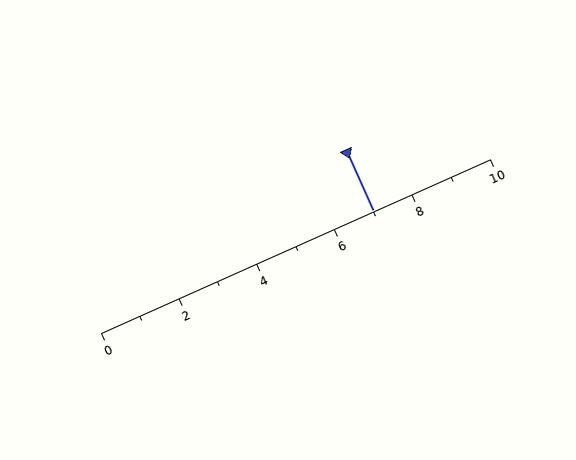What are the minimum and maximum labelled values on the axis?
The axis runs from 0 to 10.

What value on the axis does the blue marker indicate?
The marker indicates approximately 7.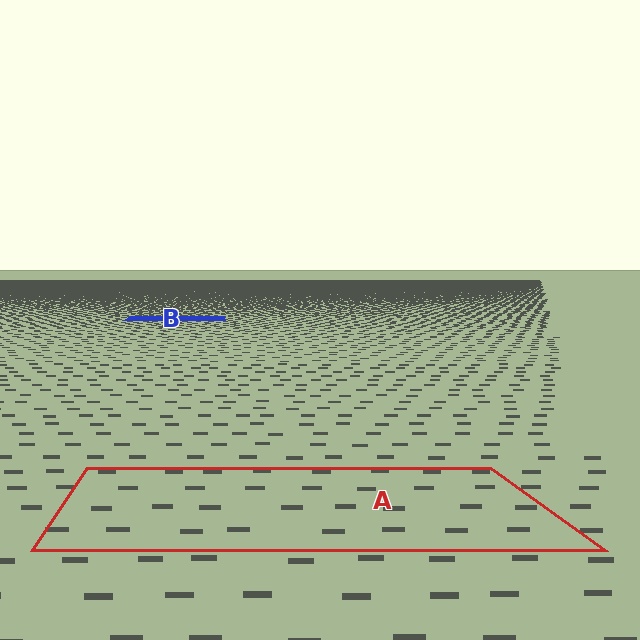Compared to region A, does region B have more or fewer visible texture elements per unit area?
Region B has more texture elements per unit area — they are packed more densely because it is farther away.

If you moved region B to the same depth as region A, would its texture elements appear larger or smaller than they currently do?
They would appear larger. At a closer depth, the same texture elements are projected at a bigger on-screen size.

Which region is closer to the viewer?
Region A is closer. The texture elements there are larger and more spread out.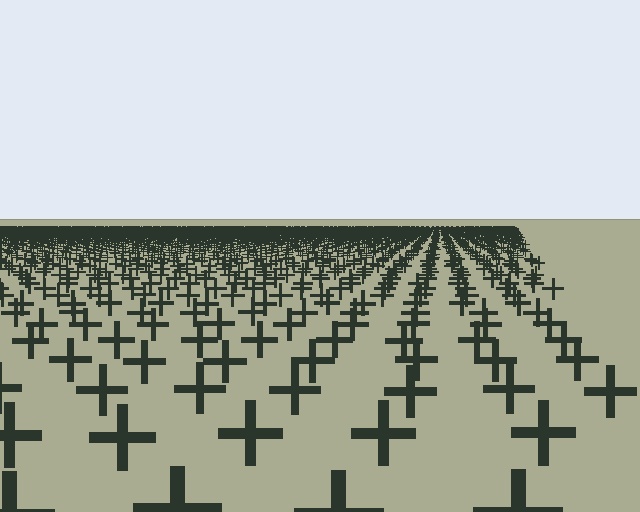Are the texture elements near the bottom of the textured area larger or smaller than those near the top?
Larger. Near the bottom, elements are closer to the viewer and appear at a bigger on-screen size.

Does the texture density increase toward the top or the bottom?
Density increases toward the top.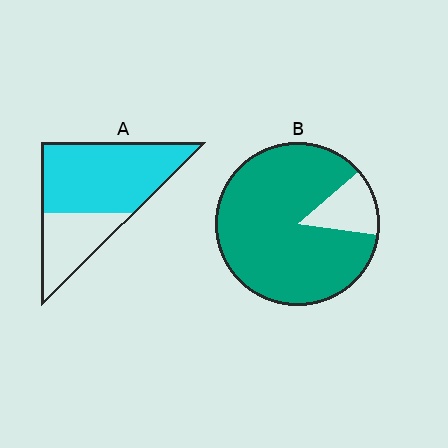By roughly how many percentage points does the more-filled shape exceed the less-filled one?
By roughly 20 percentage points (B over A).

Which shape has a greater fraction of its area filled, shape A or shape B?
Shape B.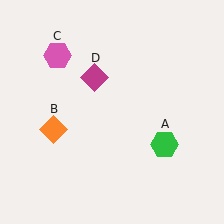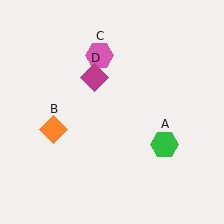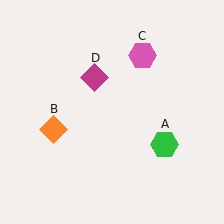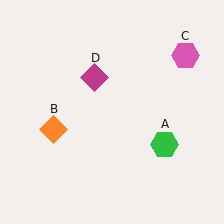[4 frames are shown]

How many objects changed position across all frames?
1 object changed position: pink hexagon (object C).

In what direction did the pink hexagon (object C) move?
The pink hexagon (object C) moved right.